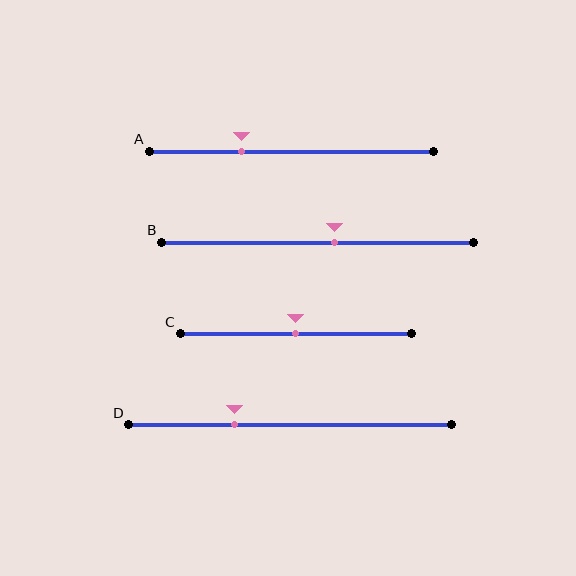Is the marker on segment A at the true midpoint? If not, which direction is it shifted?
No, the marker on segment A is shifted to the left by about 18% of the segment length.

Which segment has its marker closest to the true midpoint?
Segment C has its marker closest to the true midpoint.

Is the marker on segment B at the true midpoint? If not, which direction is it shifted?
No, the marker on segment B is shifted to the right by about 5% of the segment length.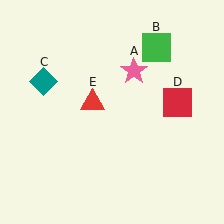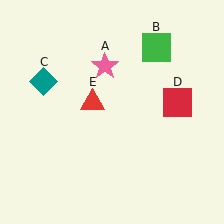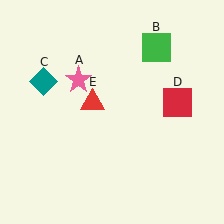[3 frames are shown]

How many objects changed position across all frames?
1 object changed position: pink star (object A).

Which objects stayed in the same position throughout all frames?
Green square (object B) and teal diamond (object C) and red square (object D) and red triangle (object E) remained stationary.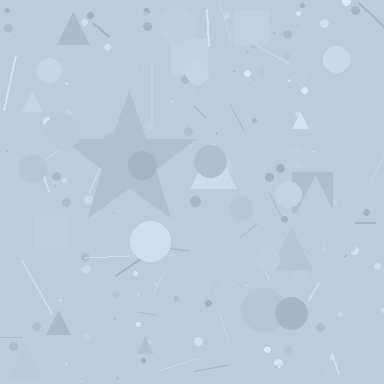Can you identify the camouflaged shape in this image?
The camouflaged shape is a star.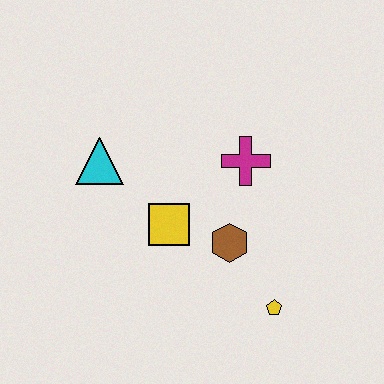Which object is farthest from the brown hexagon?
The cyan triangle is farthest from the brown hexagon.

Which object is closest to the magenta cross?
The brown hexagon is closest to the magenta cross.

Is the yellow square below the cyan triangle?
Yes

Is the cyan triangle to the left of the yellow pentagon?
Yes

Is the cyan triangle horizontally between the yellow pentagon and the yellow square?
No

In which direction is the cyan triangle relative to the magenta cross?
The cyan triangle is to the left of the magenta cross.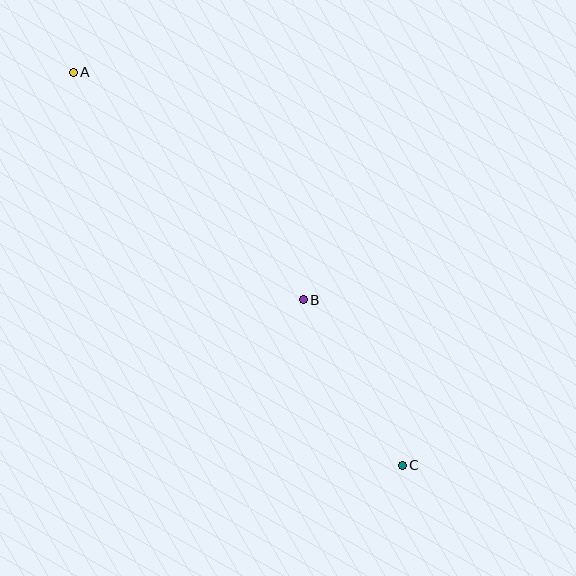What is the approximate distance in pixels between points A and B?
The distance between A and B is approximately 324 pixels.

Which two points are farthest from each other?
Points A and C are farthest from each other.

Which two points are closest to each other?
Points B and C are closest to each other.